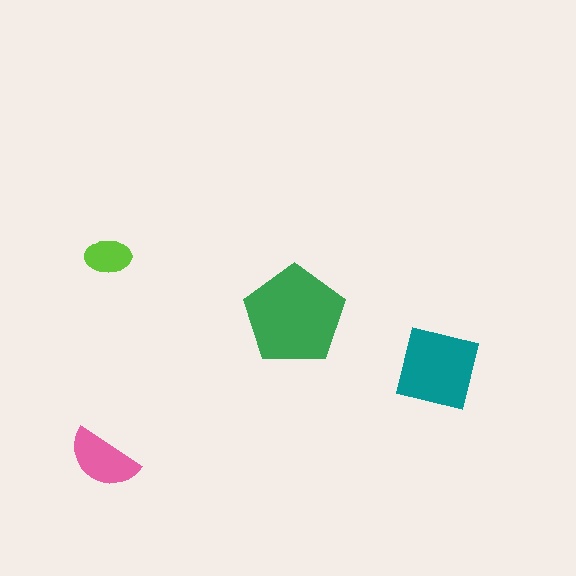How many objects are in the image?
There are 4 objects in the image.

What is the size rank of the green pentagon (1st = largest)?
1st.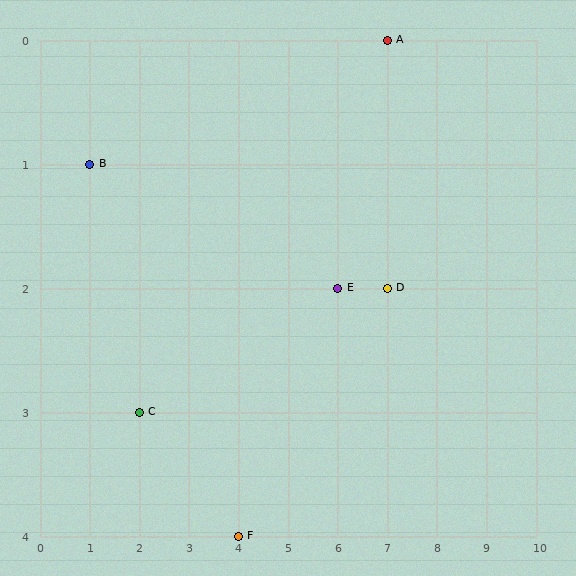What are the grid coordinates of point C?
Point C is at grid coordinates (2, 3).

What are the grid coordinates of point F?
Point F is at grid coordinates (4, 4).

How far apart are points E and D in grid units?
Points E and D are 1 column apart.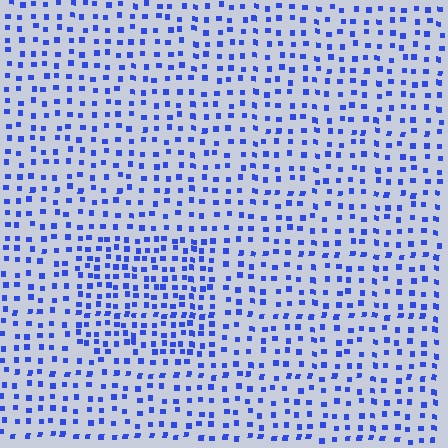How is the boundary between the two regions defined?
The boundary is defined by a change in element density (approximately 1.7x ratio). All elements are the same color, size, and shape.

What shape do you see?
I see a rectangle.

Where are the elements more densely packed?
The elements are more densely packed inside the rectangle boundary.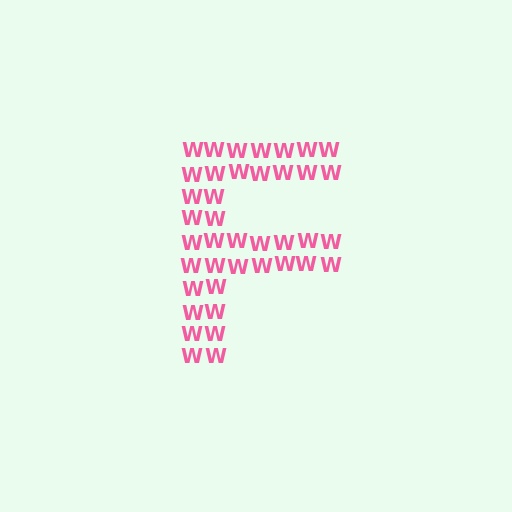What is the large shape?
The large shape is the letter F.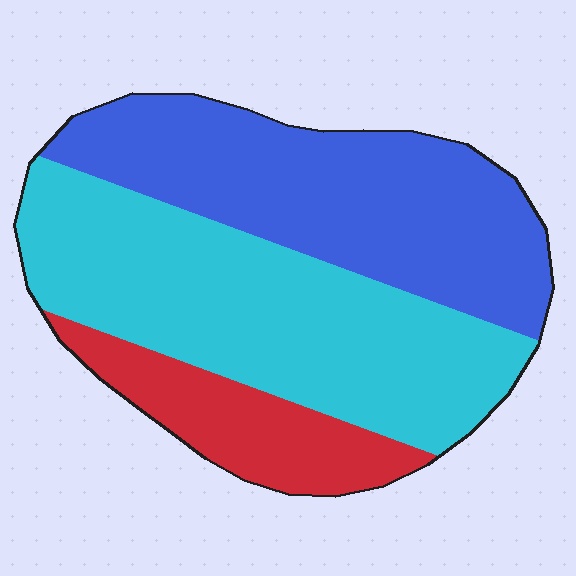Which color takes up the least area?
Red, at roughly 15%.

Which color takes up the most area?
Cyan, at roughly 45%.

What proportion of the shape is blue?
Blue takes up between a third and a half of the shape.